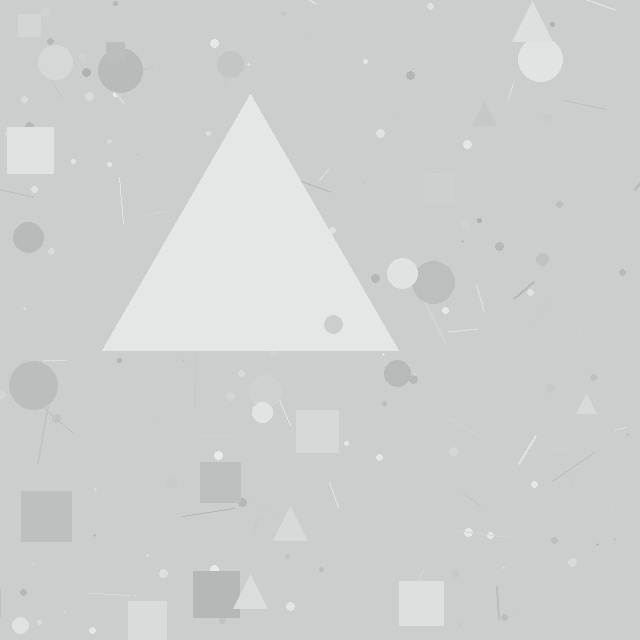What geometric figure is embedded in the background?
A triangle is embedded in the background.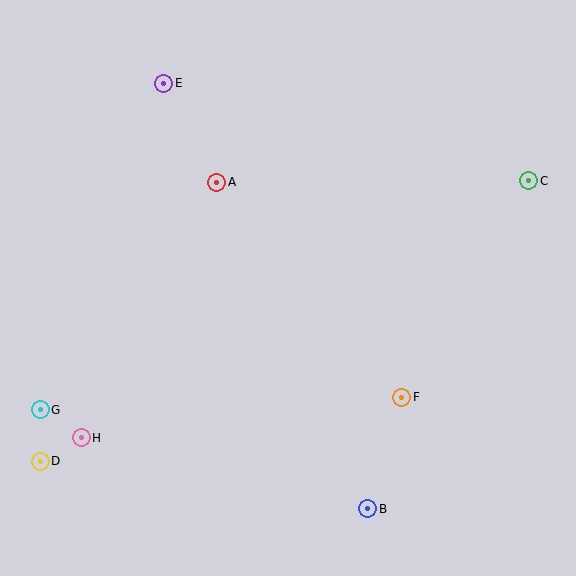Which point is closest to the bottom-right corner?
Point B is closest to the bottom-right corner.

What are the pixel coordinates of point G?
Point G is at (40, 410).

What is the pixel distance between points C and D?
The distance between C and D is 563 pixels.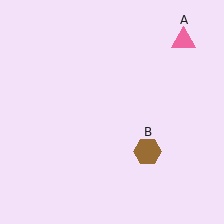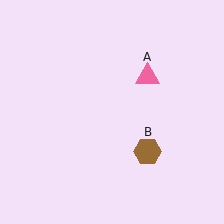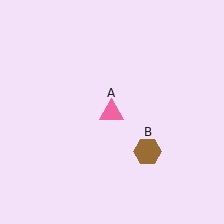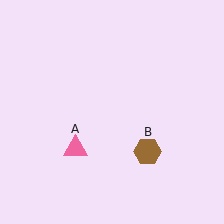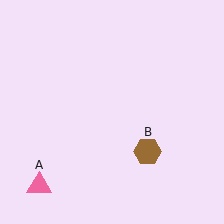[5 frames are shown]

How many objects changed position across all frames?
1 object changed position: pink triangle (object A).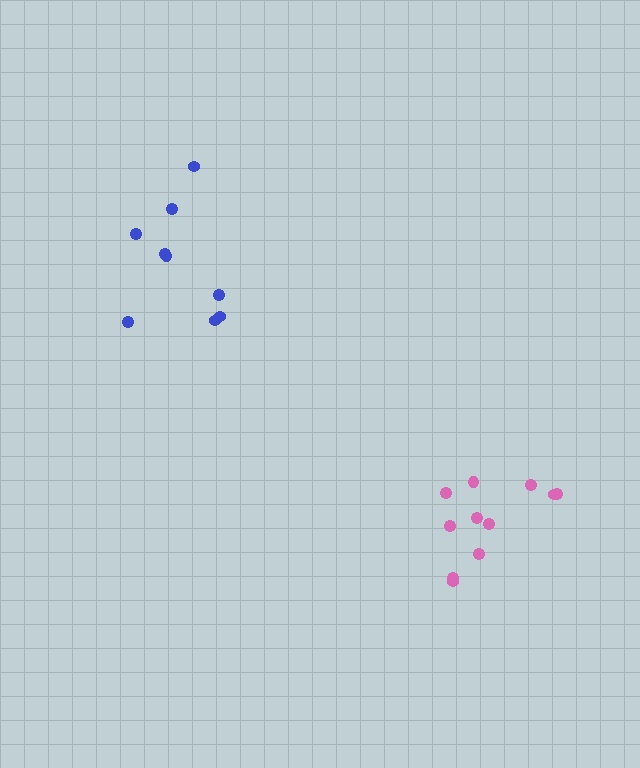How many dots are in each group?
Group 1: 11 dots, Group 2: 9 dots (20 total).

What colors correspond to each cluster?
The clusters are colored: pink, blue.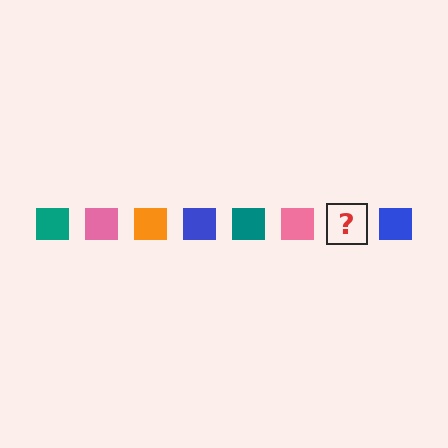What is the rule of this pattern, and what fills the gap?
The rule is that the pattern cycles through teal, pink, orange, blue squares. The gap should be filled with an orange square.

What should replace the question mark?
The question mark should be replaced with an orange square.